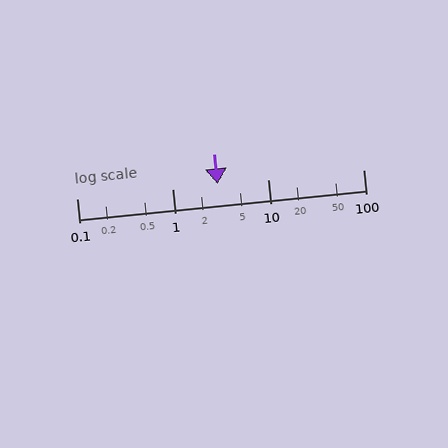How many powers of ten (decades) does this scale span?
The scale spans 3 decades, from 0.1 to 100.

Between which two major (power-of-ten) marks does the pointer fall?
The pointer is between 1 and 10.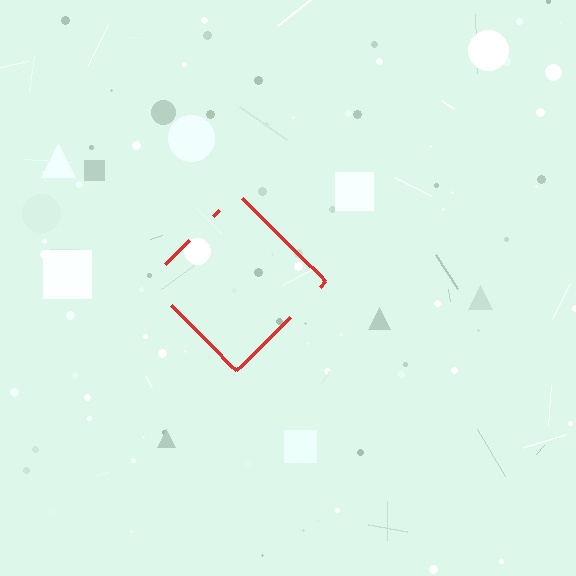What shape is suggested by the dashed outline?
The dashed outline suggests a diamond.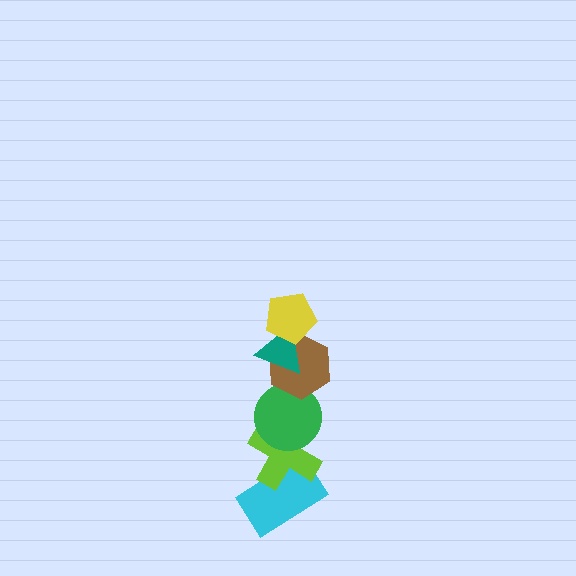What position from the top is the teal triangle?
The teal triangle is 2nd from the top.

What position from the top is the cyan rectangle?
The cyan rectangle is 6th from the top.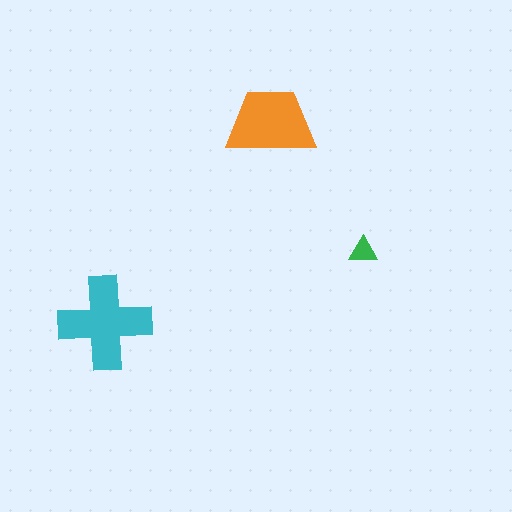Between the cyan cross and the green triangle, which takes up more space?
The cyan cross.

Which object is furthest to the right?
The green triangle is rightmost.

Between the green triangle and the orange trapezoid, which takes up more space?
The orange trapezoid.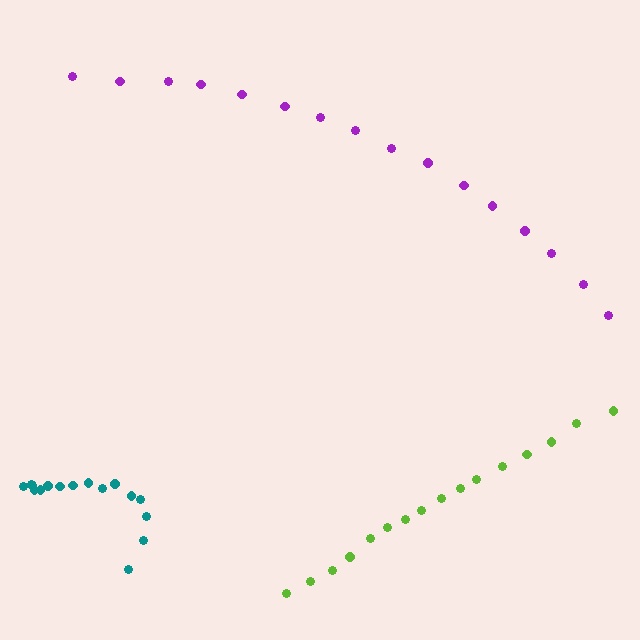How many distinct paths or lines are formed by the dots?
There are 3 distinct paths.